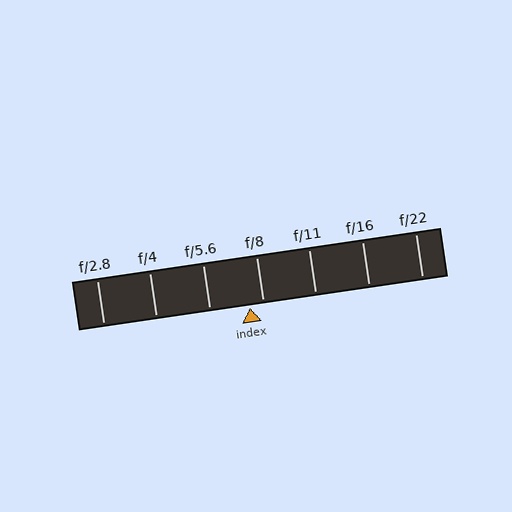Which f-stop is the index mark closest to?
The index mark is closest to f/8.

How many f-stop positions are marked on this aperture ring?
There are 7 f-stop positions marked.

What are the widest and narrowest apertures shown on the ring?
The widest aperture shown is f/2.8 and the narrowest is f/22.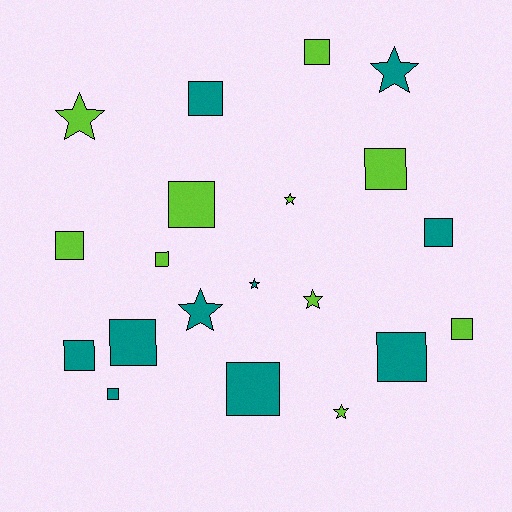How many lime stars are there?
There are 4 lime stars.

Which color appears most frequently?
Lime, with 10 objects.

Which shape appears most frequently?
Square, with 13 objects.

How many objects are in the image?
There are 20 objects.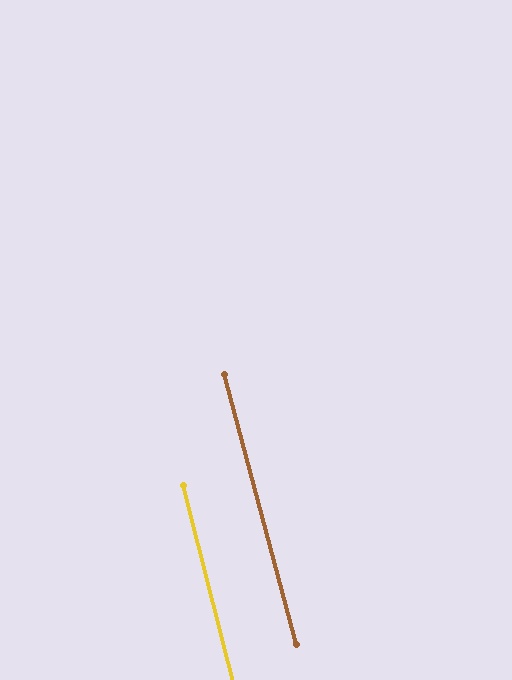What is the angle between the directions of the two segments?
Approximately 1 degree.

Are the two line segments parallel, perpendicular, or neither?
Parallel — their directions differ by only 0.8°.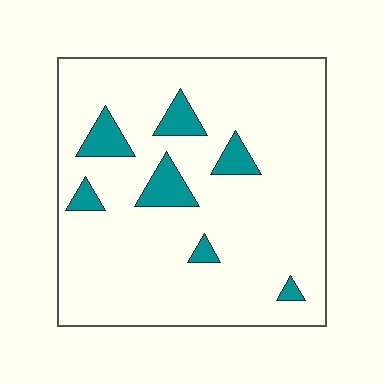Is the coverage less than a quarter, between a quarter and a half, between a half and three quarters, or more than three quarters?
Less than a quarter.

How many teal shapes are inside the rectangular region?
7.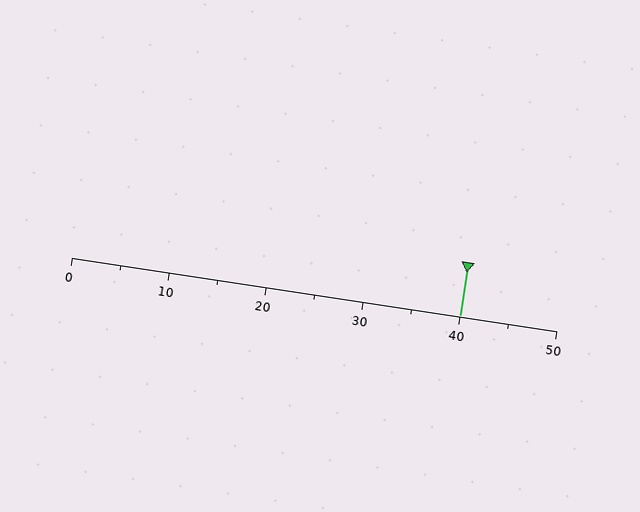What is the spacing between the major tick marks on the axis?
The major ticks are spaced 10 apart.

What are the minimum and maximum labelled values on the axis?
The axis runs from 0 to 50.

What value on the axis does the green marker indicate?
The marker indicates approximately 40.